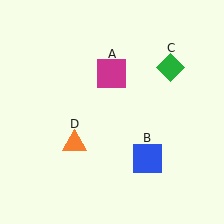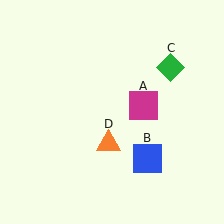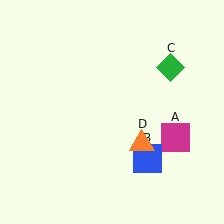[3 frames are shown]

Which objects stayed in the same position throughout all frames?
Blue square (object B) and green diamond (object C) remained stationary.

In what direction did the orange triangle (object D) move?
The orange triangle (object D) moved right.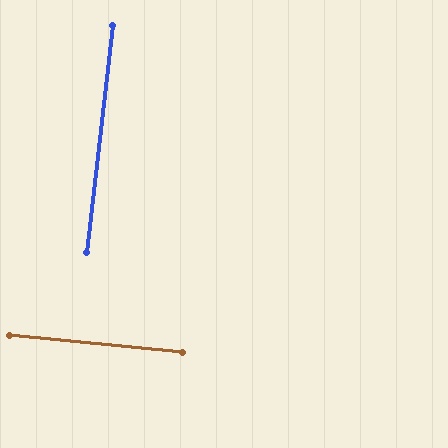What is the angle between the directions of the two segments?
Approximately 89 degrees.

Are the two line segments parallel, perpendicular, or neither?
Perpendicular — they meet at approximately 89°.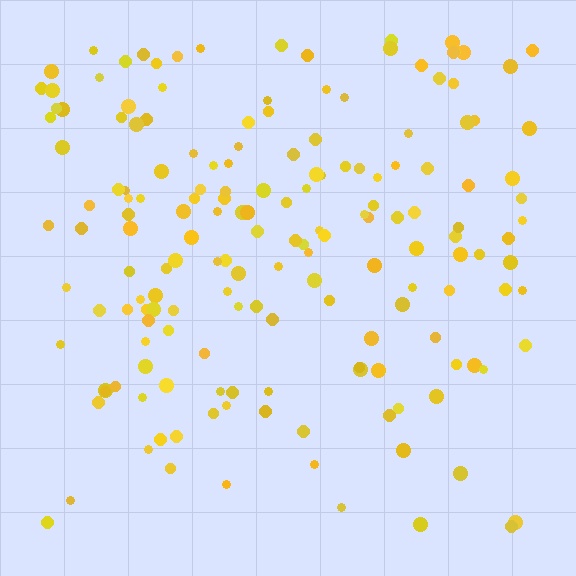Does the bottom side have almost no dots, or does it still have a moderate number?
Still a moderate number, just noticeably fewer than the top.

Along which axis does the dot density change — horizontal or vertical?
Vertical.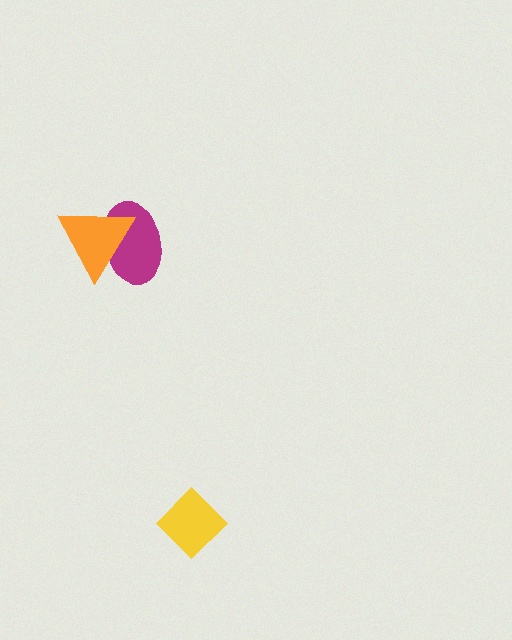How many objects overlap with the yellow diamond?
0 objects overlap with the yellow diamond.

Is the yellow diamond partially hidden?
No, no other shape covers it.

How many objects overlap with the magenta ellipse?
1 object overlaps with the magenta ellipse.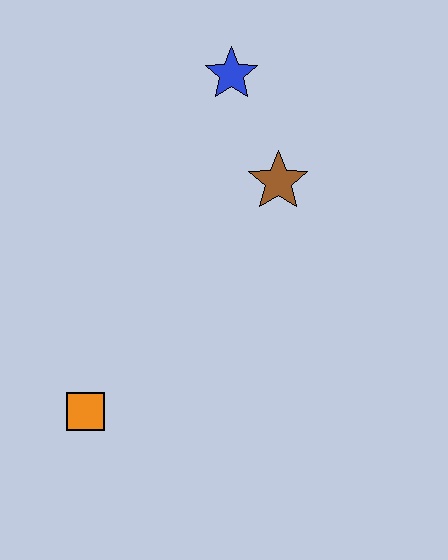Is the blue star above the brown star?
Yes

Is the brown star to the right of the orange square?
Yes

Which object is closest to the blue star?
The brown star is closest to the blue star.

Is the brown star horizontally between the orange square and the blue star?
No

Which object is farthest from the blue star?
The orange square is farthest from the blue star.